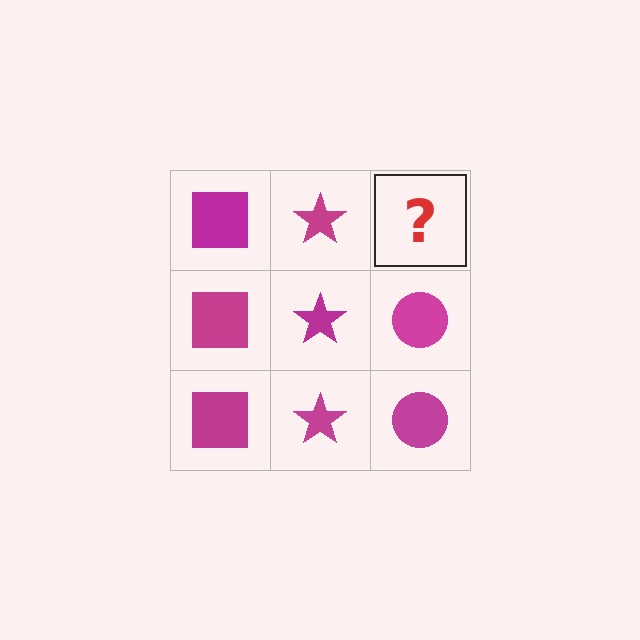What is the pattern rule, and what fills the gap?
The rule is that each column has a consistent shape. The gap should be filled with a magenta circle.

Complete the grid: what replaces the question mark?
The question mark should be replaced with a magenta circle.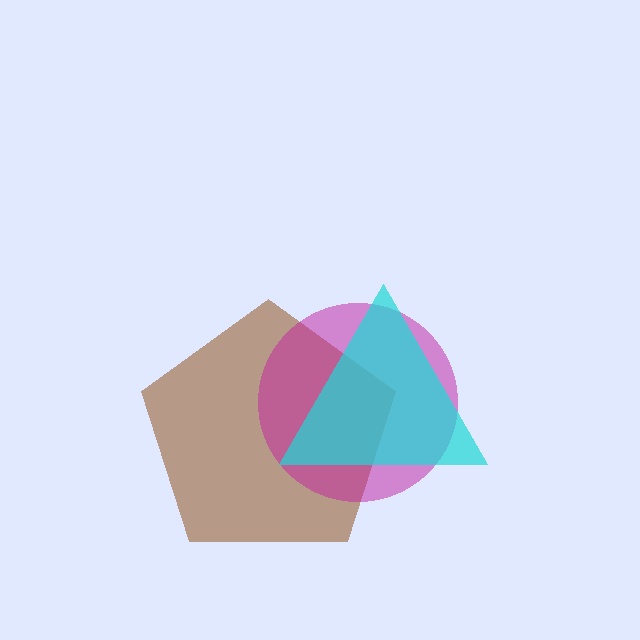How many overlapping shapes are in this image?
There are 3 overlapping shapes in the image.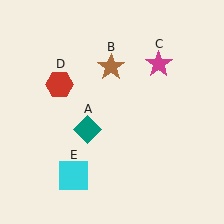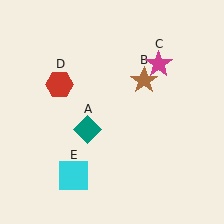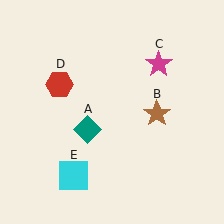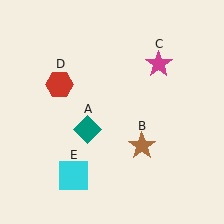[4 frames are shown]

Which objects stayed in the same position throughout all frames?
Teal diamond (object A) and magenta star (object C) and red hexagon (object D) and cyan square (object E) remained stationary.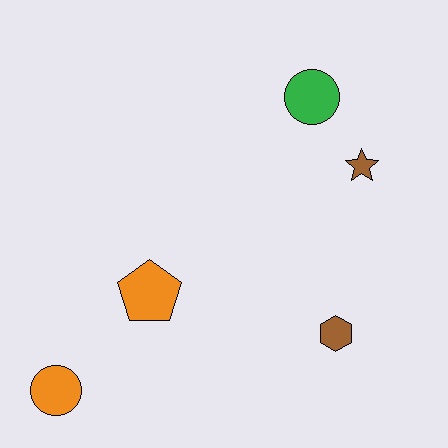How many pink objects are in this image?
There are no pink objects.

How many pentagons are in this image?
There is 1 pentagon.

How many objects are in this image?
There are 5 objects.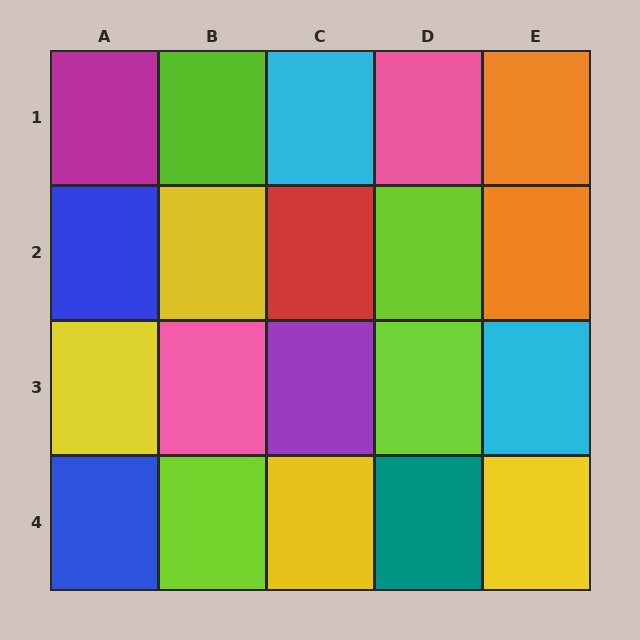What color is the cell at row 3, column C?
Purple.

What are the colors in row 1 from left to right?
Magenta, lime, cyan, pink, orange.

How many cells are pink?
2 cells are pink.